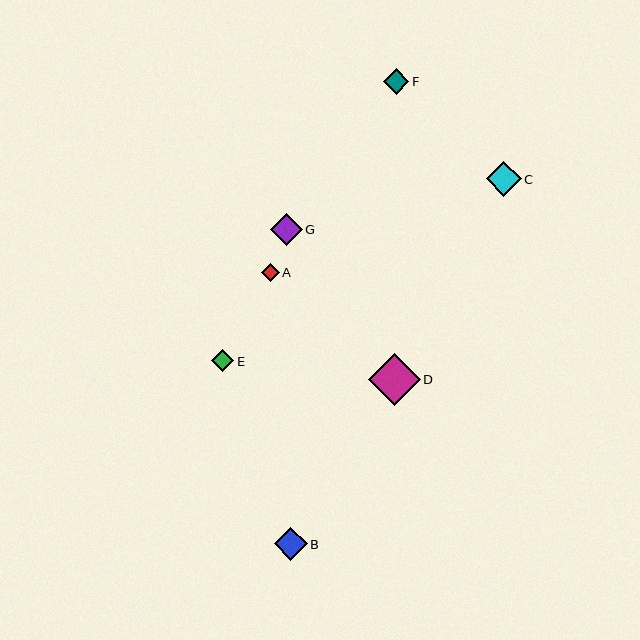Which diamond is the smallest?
Diamond A is the smallest with a size of approximately 18 pixels.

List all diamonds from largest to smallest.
From largest to smallest: D, C, B, G, F, E, A.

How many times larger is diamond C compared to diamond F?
Diamond C is approximately 1.4 times the size of diamond F.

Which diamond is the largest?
Diamond D is the largest with a size of approximately 51 pixels.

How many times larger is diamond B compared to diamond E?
Diamond B is approximately 1.5 times the size of diamond E.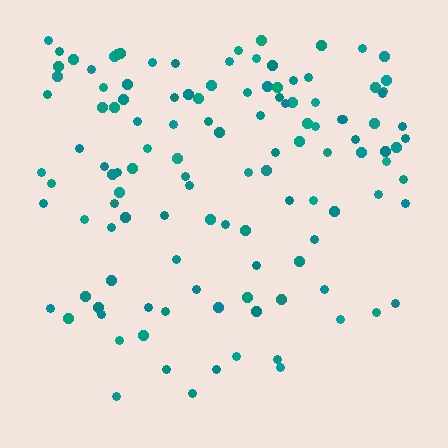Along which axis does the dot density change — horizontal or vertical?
Vertical.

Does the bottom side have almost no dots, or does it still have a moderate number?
Still a moderate number, just noticeably fewer than the top.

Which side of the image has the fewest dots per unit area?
The bottom.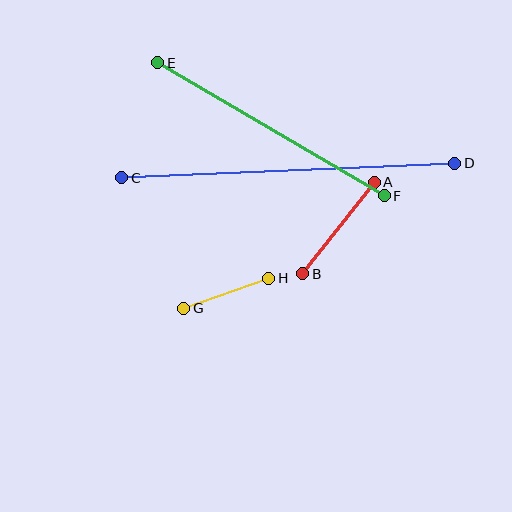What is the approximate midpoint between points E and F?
The midpoint is at approximately (271, 129) pixels.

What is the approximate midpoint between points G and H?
The midpoint is at approximately (226, 293) pixels.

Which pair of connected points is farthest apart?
Points C and D are farthest apart.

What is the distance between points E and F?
The distance is approximately 263 pixels.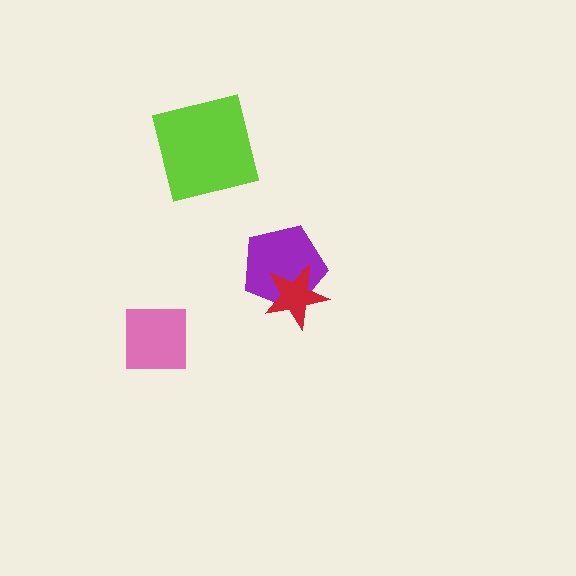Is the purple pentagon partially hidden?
Yes, it is partially covered by another shape.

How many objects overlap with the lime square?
0 objects overlap with the lime square.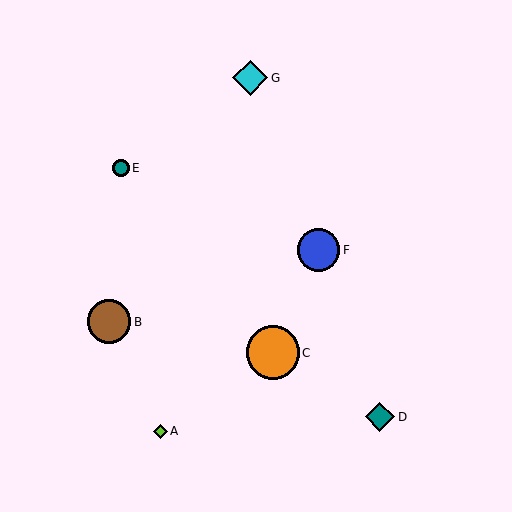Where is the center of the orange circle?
The center of the orange circle is at (273, 353).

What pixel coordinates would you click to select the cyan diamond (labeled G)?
Click at (250, 78) to select the cyan diamond G.